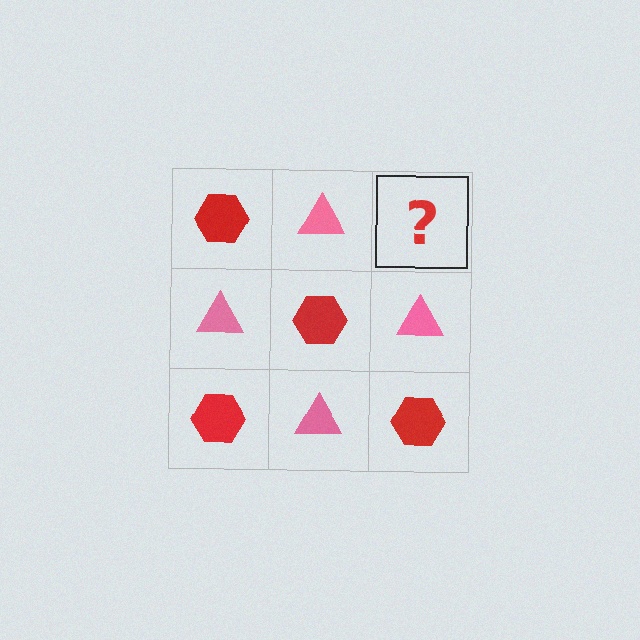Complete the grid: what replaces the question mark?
The question mark should be replaced with a red hexagon.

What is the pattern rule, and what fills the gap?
The rule is that it alternates red hexagon and pink triangle in a checkerboard pattern. The gap should be filled with a red hexagon.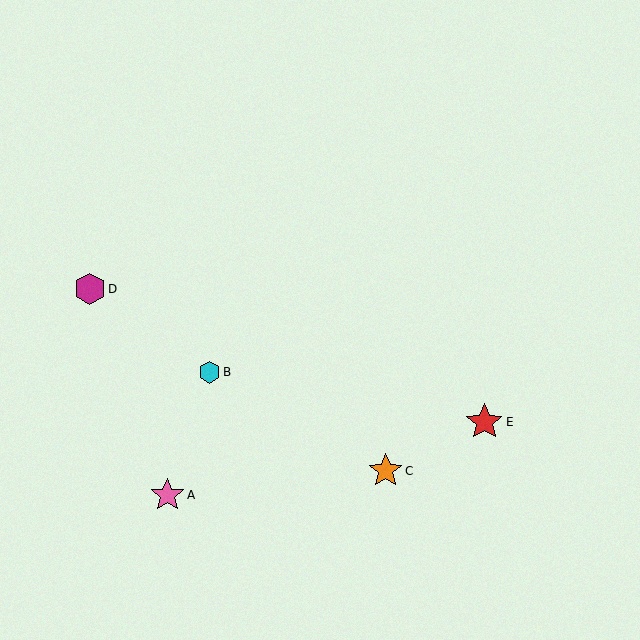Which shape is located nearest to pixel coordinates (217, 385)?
The cyan hexagon (labeled B) at (209, 372) is nearest to that location.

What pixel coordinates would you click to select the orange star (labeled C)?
Click at (386, 471) to select the orange star C.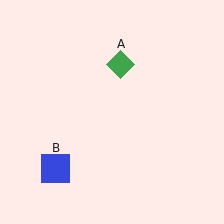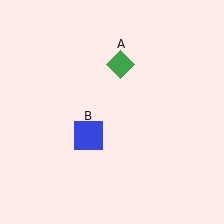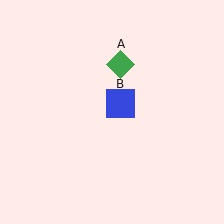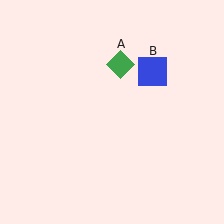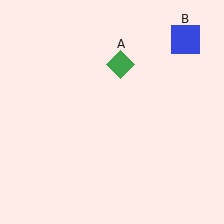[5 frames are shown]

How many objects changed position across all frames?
1 object changed position: blue square (object B).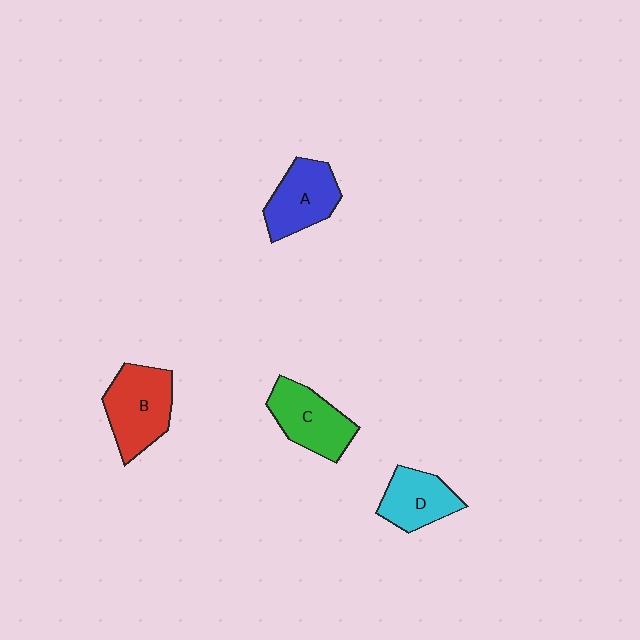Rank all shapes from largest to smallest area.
From largest to smallest: B (red), C (green), A (blue), D (cyan).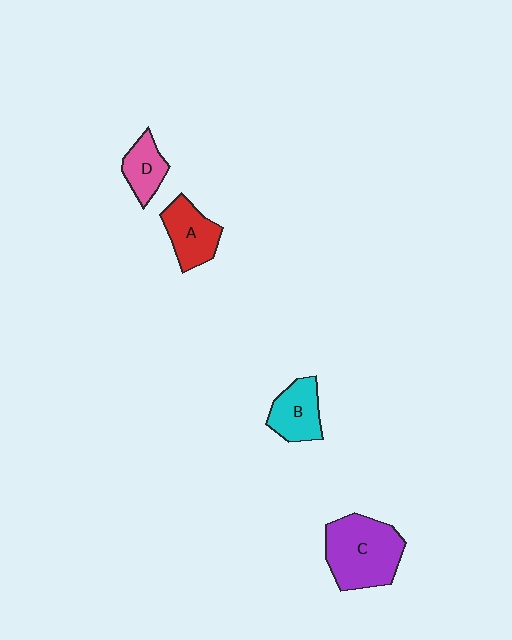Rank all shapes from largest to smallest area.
From largest to smallest: C (purple), A (red), B (cyan), D (pink).